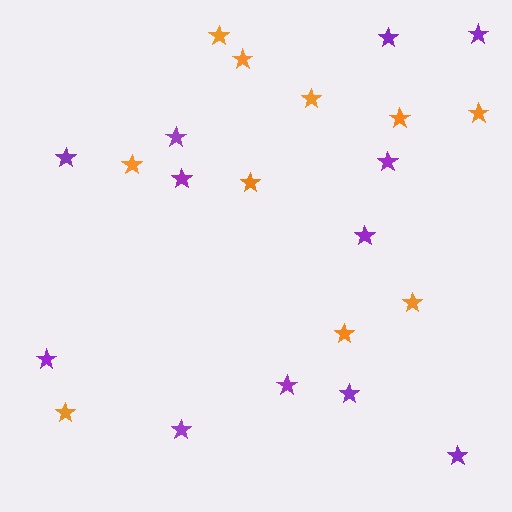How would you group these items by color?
There are 2 groups: one group of purple stars (12) and one group of orange stars (10).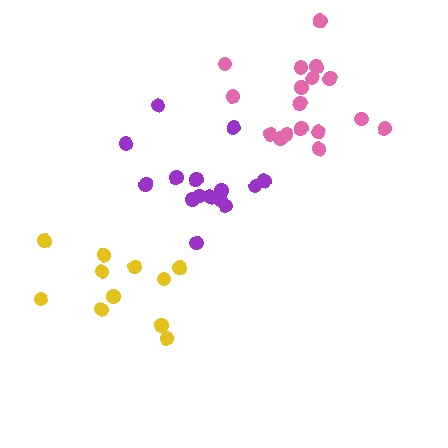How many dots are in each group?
Group 1: 17 dots, Group 2: 11 dots, Group 3: 15 dots (43 total).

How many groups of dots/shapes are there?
There are 3 groups.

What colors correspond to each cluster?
The clusters are colored: pink, yellow, purple.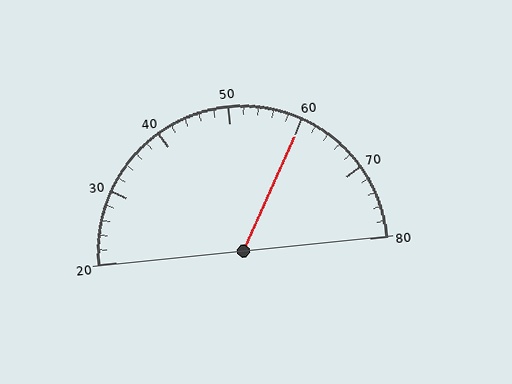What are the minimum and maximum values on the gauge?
The gauge ranges from 20 to 80.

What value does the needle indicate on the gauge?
The needle indicates approximately 60.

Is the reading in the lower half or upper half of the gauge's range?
The reading is in the upper half of the range (20 to 80).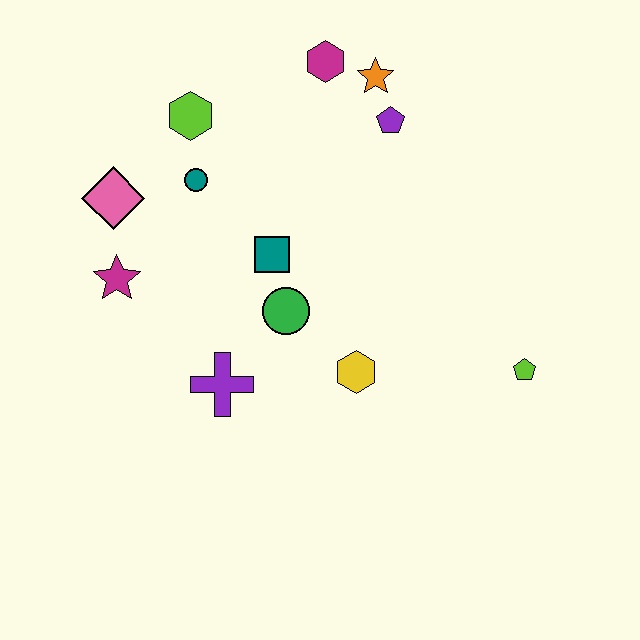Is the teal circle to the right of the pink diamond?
Yes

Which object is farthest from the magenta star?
The lime pentagon is farthest from the magenta star.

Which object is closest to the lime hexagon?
The teal circle is closest to the lime hexagon.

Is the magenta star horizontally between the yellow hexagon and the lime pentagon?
No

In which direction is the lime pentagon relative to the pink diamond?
The lime pentagon is to the right of the pink diamond.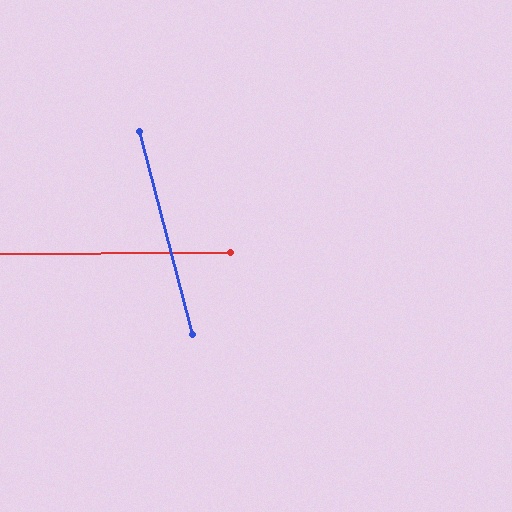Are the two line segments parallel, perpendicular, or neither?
Neither parallel nor perpendicular — they differ by about 76°.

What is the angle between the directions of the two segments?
Approximately 76 degrees.